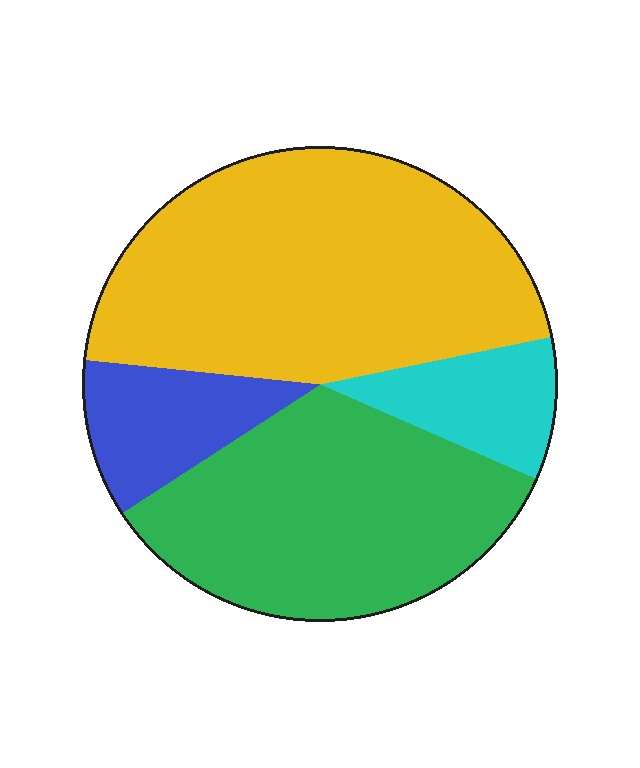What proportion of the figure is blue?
Blue covers 11% of the figure.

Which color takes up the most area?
Yellow, at roughly 45%.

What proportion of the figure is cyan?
Cyan covers roughly 10% of the figure.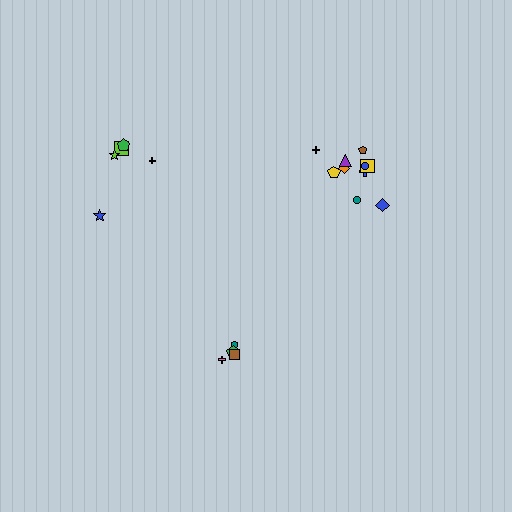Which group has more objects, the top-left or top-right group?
The top-right group.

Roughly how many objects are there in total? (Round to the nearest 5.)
Roughly 20 objects in total.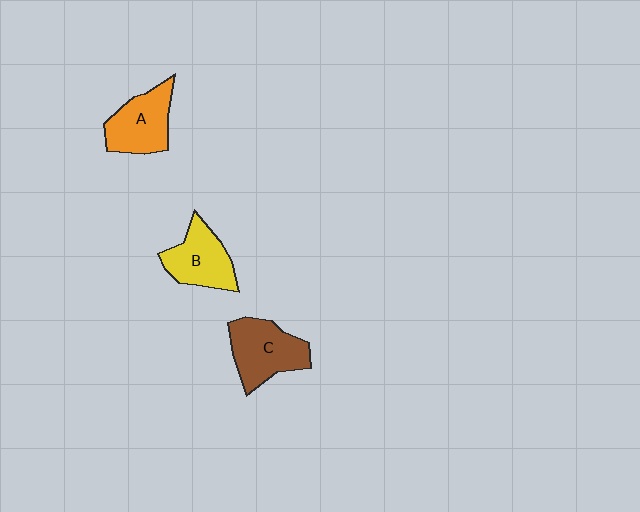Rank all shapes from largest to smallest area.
From largest to smallest: C (brown), A (orange), B (yellow).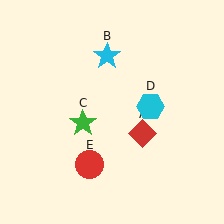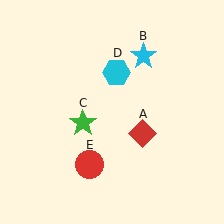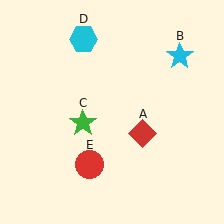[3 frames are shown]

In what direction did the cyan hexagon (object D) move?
The cyan hexagon (object D) moved up and to the left.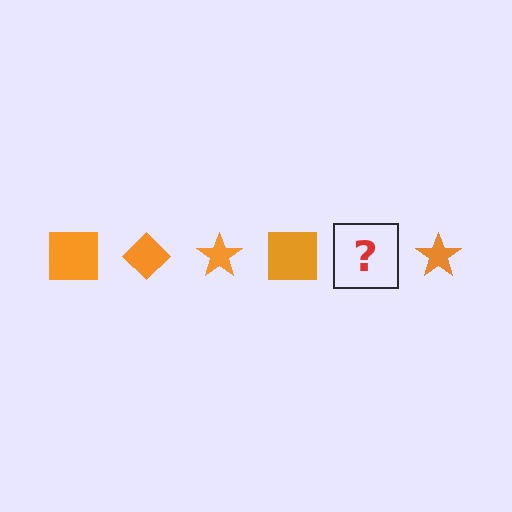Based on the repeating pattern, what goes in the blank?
The blank should be an orange diamond.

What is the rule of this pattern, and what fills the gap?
The rule is that the pattern cycles through square, diamond, star shapes in orange. The gap should be filled with an orange diamond.